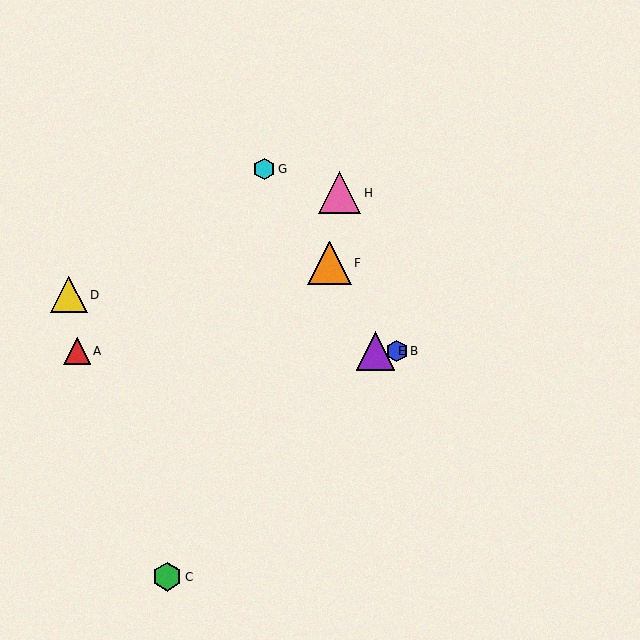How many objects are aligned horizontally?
3 objects (A, B, E) are aligned horizontally.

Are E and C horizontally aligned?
No, E is at y≈351 and C is at y≈577.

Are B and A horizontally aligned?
Yes, both are at y≈351.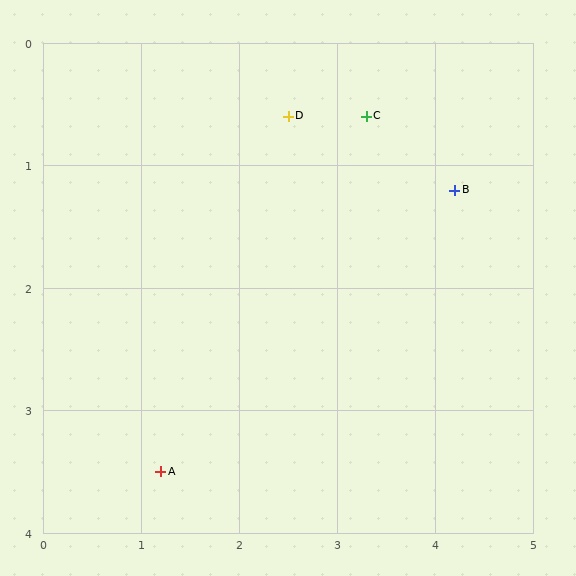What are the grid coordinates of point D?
Point D is at approximately (2.5, 0.6).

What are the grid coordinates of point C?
Point C is at approximately (3.3, 0.6).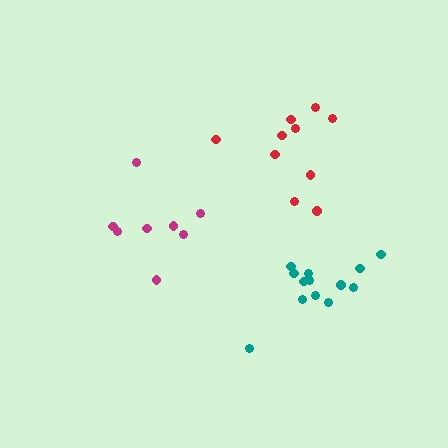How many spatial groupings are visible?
There are 3 spatial groupings.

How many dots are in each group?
Group 1: 13 dots, Group 2: 8 dots, Group 3: 10 dots (31 total).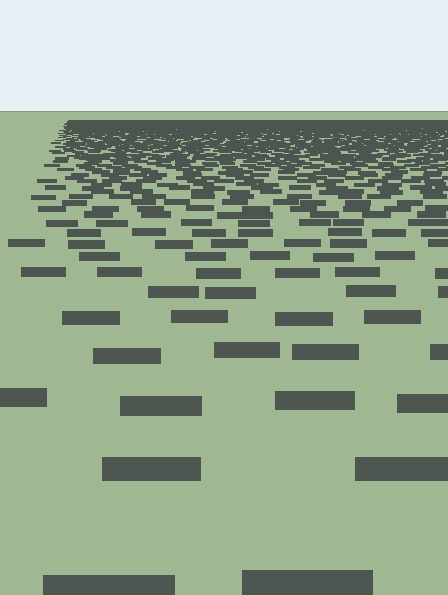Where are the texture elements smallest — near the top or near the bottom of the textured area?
Near the top.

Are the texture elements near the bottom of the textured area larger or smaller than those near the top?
Larger. Near the bottom, elements are closer to the viewer and appear at a bigger on-screen size.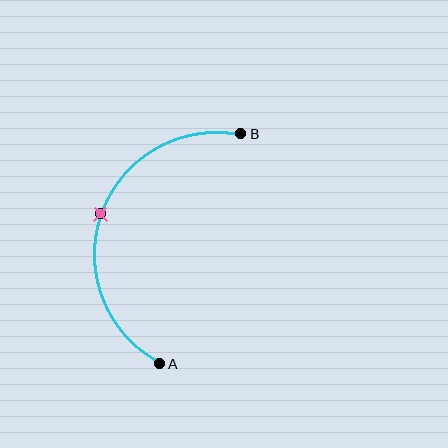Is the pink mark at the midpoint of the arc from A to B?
Yes. The pink mark lies on the arc at equal arc-length from both A and B — it is the arc midpoint.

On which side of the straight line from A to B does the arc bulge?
The arc bulges to the left of the straight line connecting A and B.